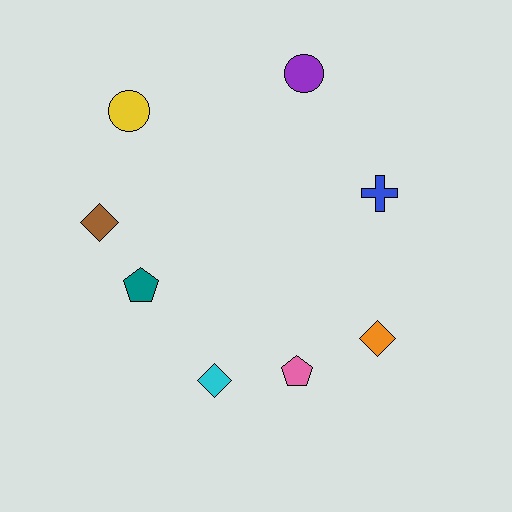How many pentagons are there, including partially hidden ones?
There are 2 pentagons.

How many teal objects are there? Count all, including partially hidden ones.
There is 1 teal object.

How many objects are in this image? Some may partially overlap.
There are 8 objects.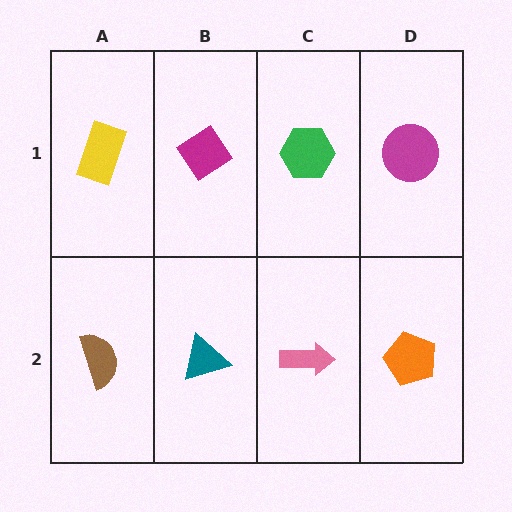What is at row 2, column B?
A teal triangle.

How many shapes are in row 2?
4 shapes.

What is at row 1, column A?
A yellow rectangle.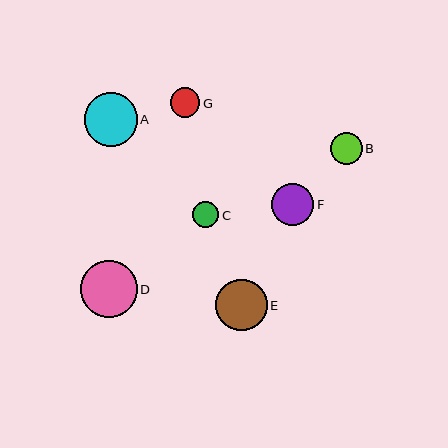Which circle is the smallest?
Circle C is the smallest with a size of approximately 26 pixels.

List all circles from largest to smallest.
From largest to smallest: D, A, E, F, B, G, C.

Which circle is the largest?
Circle D is the largest with a size of approximately 57 pixels.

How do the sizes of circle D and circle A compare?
Circle D and circle A are approximately the same size.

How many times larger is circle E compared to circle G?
Circle E is approximately 1.7 times the size of circle G.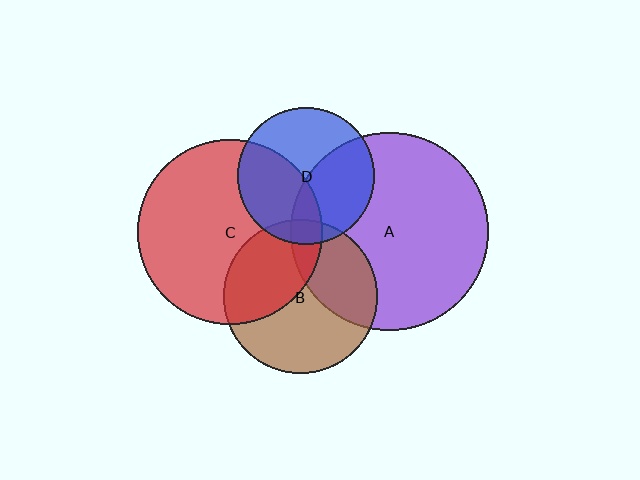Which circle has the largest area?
Circle A (purple).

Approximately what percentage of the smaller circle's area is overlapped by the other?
Approximately 40%.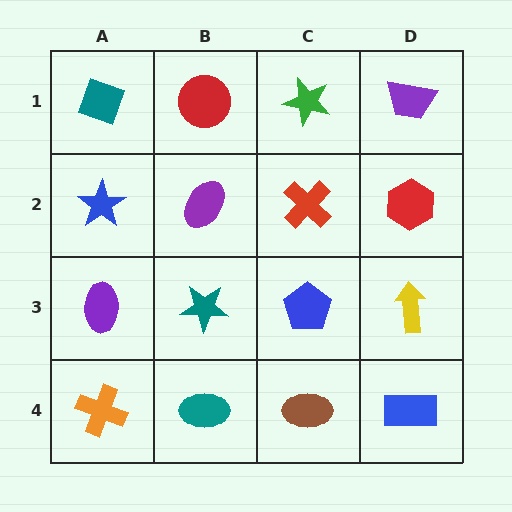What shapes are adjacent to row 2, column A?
A teal diamond (row 1, column A), a purple ellipse (row 3, column A), a purple ellipse (row 2, column B).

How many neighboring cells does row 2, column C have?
4.